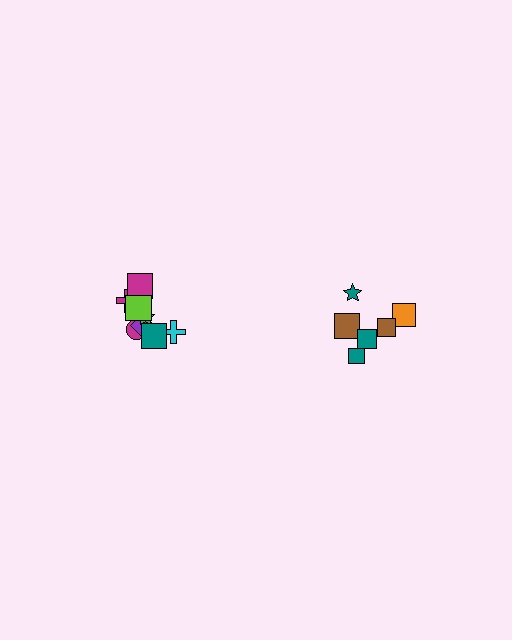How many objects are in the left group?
There are 8 objects.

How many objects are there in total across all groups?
There are 14 objects.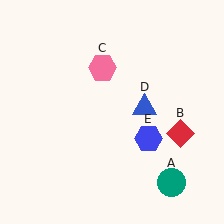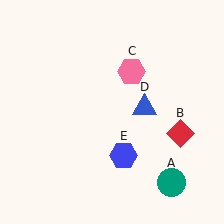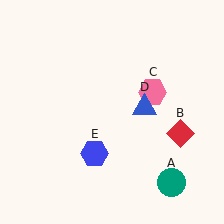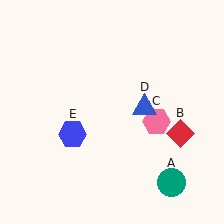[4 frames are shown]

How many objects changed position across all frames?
2 objects changed position: pink hexagon (object C), blue hexagon (object E).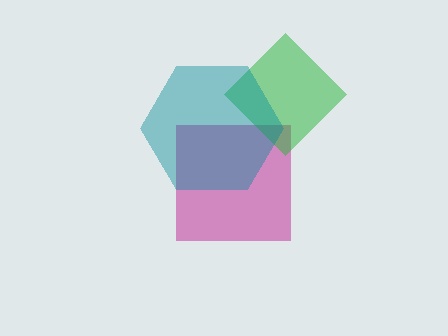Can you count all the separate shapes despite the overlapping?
Yes, there are 3 separate shapes.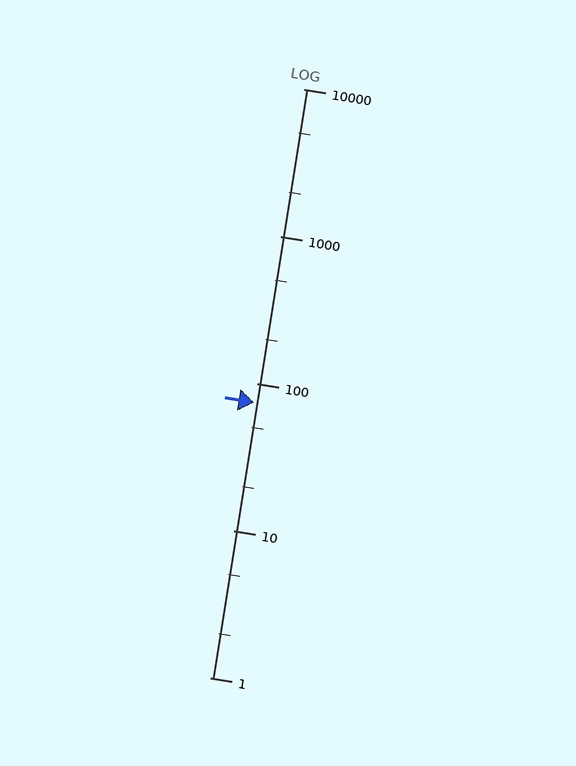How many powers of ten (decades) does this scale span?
The scale spans 4 decades, from 1 to 10000.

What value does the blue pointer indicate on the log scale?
The pointer indicates approximately 74.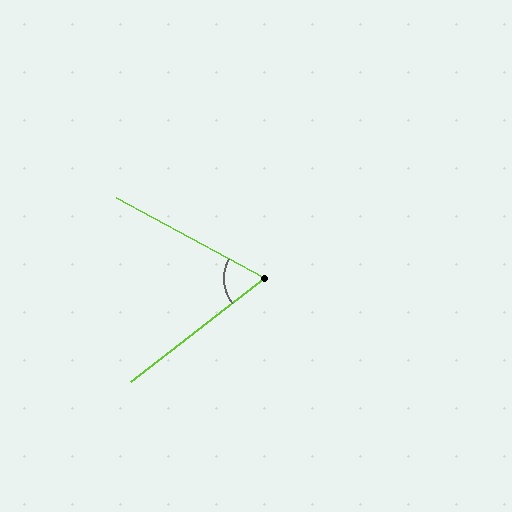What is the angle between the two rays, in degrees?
Approximately 66 degrees.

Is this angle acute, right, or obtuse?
It is acute.